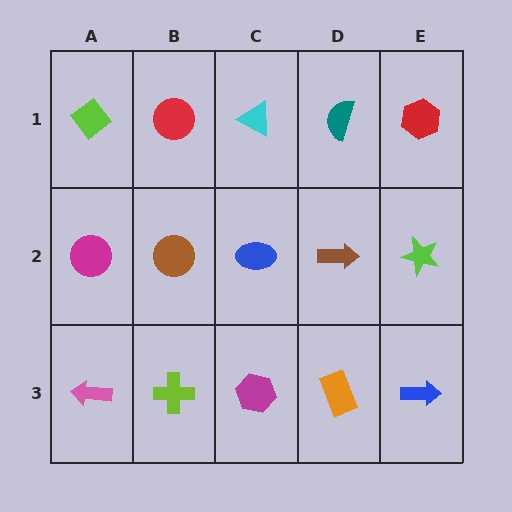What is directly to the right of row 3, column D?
A blue arrow.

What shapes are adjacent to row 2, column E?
A red hexagon (row 1, column E), a blue arrow (row 3, column E), a brown arrow (row 2, column D).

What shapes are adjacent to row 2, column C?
A cyan triangle (row 1, column C), a magenta hexagon (row 3, column C), a brown circle (row 2, column B), a brown arrow (row 2, column D).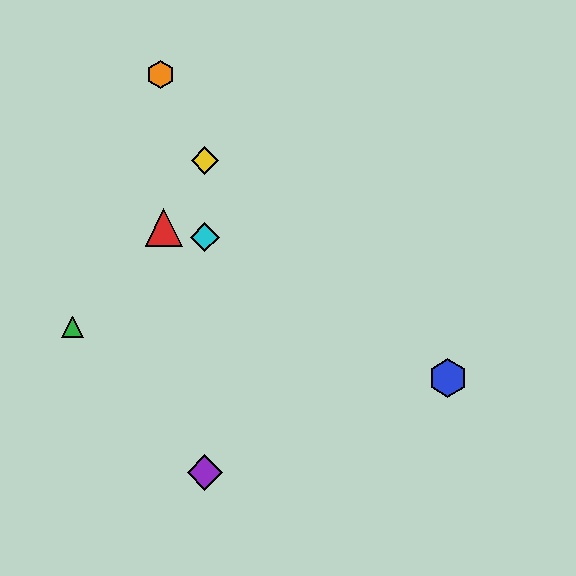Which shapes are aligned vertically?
The yellow diamond, the purple diamond, the cyan diamond are aligned vertically.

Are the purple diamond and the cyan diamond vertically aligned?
Yes, both are at x≈205.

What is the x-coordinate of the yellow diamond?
The yellow diamond is at x≈205.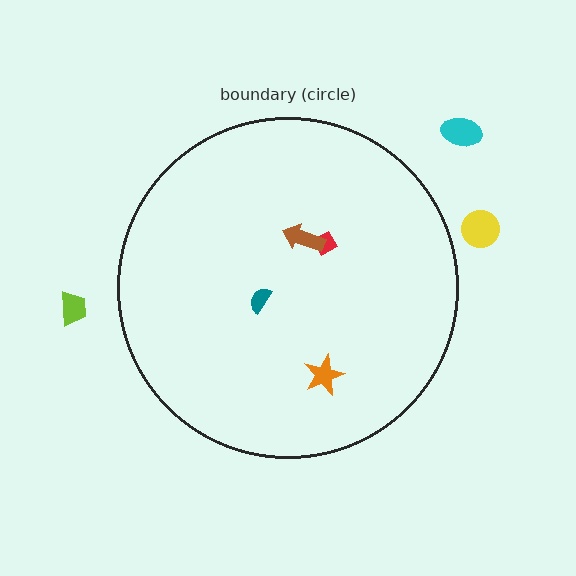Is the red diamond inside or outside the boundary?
Inside.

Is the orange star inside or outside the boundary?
Inside.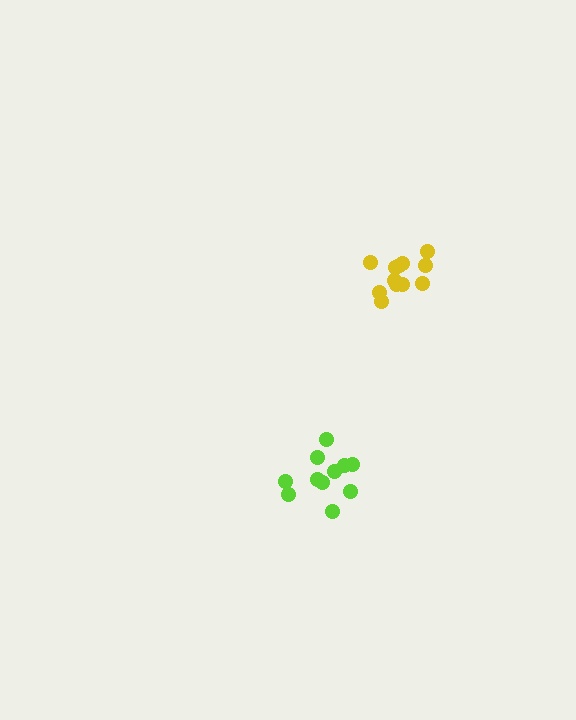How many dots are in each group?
Group 1: 12 dots, Group 2: 11 dots (23 total).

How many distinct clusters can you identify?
There are 2 distinct clusters.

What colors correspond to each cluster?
The clusters are colored: yellow, lime.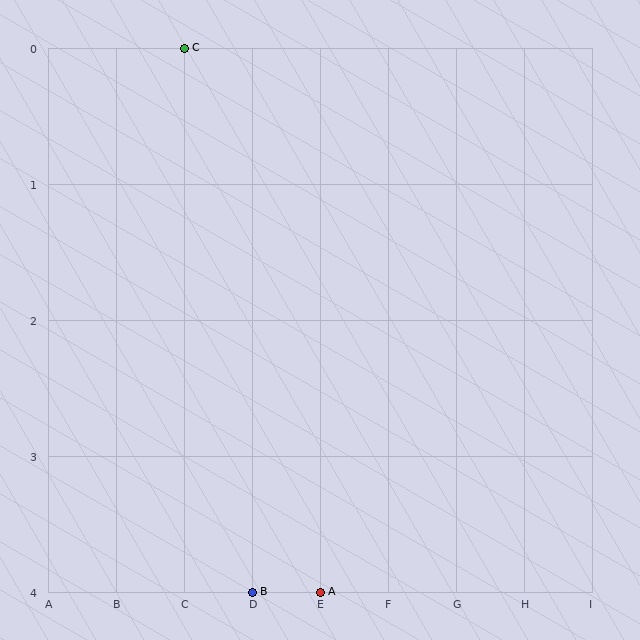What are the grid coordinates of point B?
Point B is at grid coordinates (D, 4).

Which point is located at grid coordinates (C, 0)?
Point C is at (C, 0).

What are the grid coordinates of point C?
Point C is at grid coordinates (C, 0).